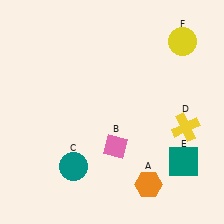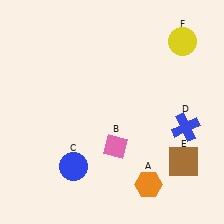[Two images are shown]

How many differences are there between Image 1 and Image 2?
There are 3 differences between the two images.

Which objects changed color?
C changed from teal to blue. D changed from yellow to blue. E changed from teal to brown.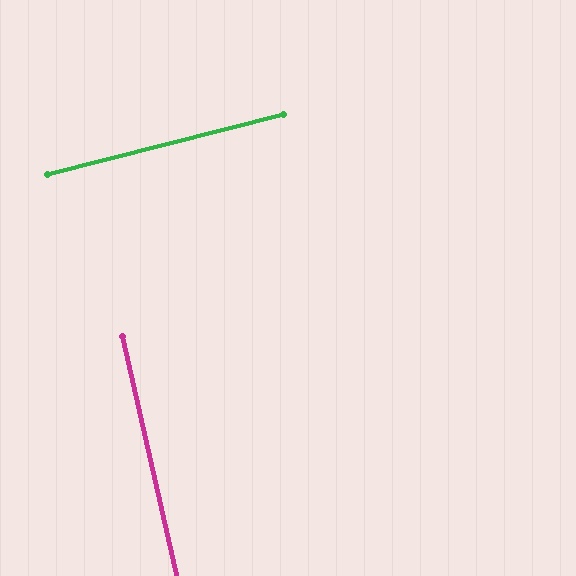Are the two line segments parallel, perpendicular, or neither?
Perpendicular — they meet at approximately 88°.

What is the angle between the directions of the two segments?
Approximately 88 degrees.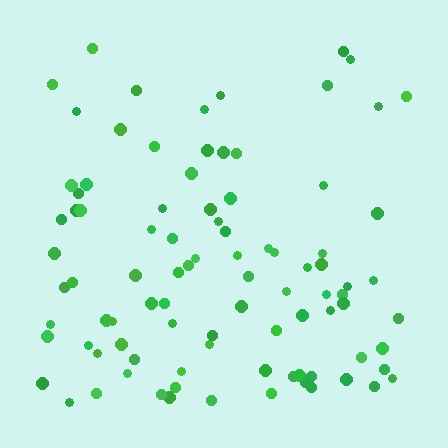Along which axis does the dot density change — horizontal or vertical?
Vertical.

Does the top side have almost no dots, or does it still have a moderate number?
Still a moderate number, just noticeably fewer than the bottom.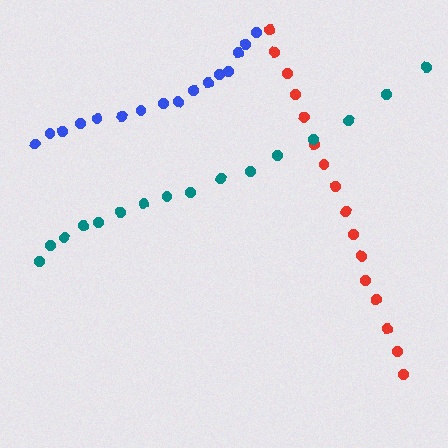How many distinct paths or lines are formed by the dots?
There are 3 distinct paths.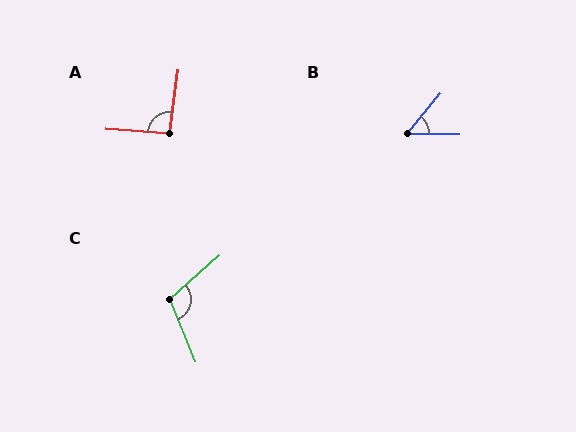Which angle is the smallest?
B, at approximately 52 degrees.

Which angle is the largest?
C, at approximately 110 degrees.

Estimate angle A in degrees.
Approximately 94 degrees.